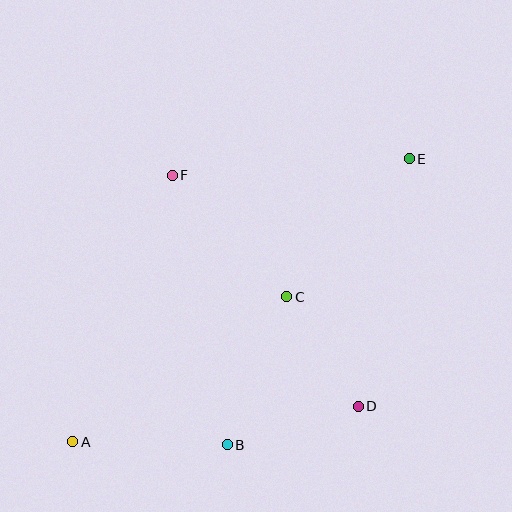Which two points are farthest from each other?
Points A and E are farthest from each other.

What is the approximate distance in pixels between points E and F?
The distance between E and F is approximately 238 pixels.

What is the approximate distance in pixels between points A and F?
The distance between A and F is approximately 284 pixels.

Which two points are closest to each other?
Points C and D are closest to each other.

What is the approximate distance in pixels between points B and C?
The distance between B and C is approximately 160 pixels.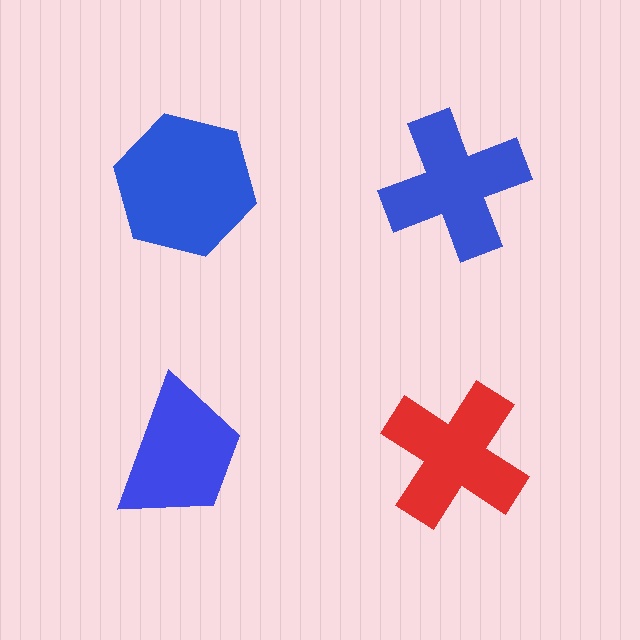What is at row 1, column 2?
A blue cross.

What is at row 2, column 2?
A red cross.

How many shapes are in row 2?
2 shapes.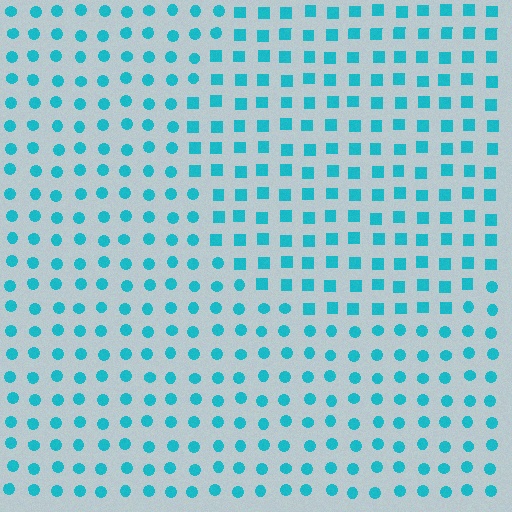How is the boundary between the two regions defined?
The boundary is defined by a change in element shape: squares inside vs. circles outside. All elements share the same color and spacing.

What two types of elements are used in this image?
The image uses squares inside the circle region and circles outside it.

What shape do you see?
I see a circle.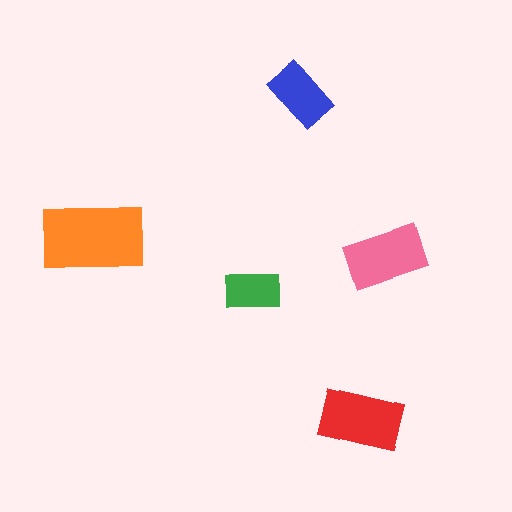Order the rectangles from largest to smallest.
the orange one, the red one, the pink one, the blue one, the green one.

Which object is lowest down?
The red rectangle is bottommost.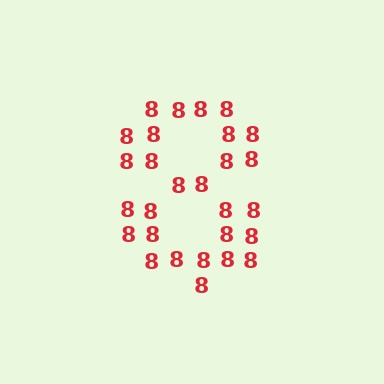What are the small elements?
The small elements are digit 8's.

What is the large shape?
The large shape is the digit 8.